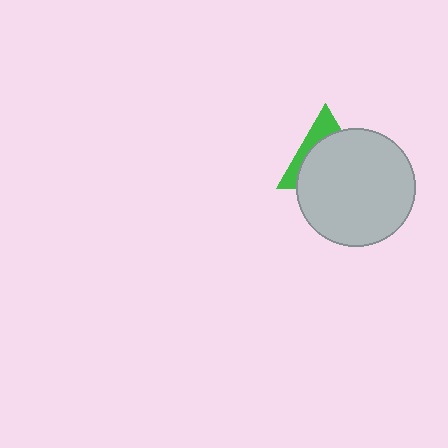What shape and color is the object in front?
The object in front is a light gray circle.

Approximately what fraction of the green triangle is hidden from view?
Roughly 70% of the green triangle is hidden behind the light gray circle.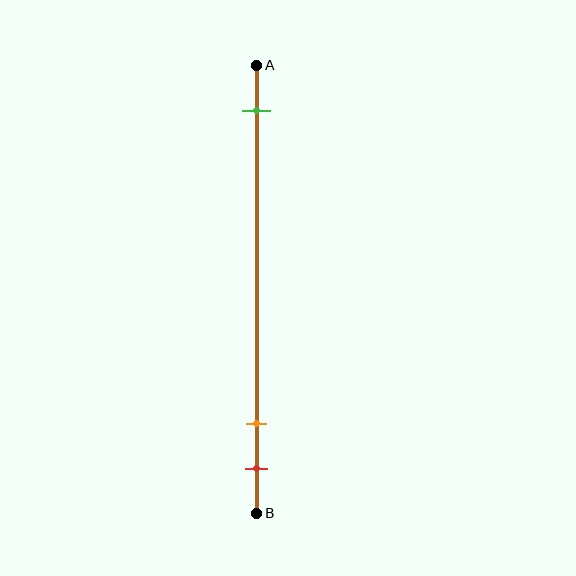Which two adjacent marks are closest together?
The orange and red marks are the closest adjacent pair.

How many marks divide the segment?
There are 3 marks dividing the segment.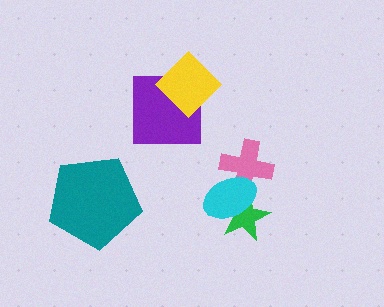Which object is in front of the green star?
The cyan ellipse is in front of the green star.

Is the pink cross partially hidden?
Yes, it is partially covered by another shape.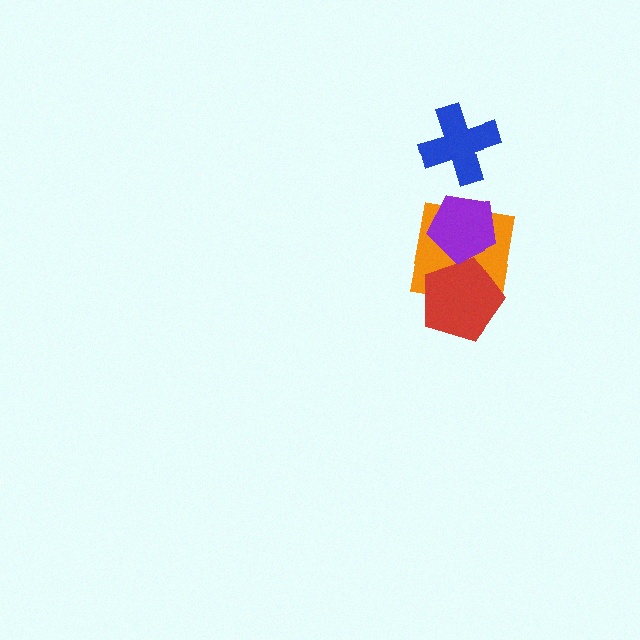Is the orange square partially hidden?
Yes, it is partially covered by another shape.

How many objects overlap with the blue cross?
0 objects overlap with the blue cross.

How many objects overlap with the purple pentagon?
2 objects overlap with the purple pentagon.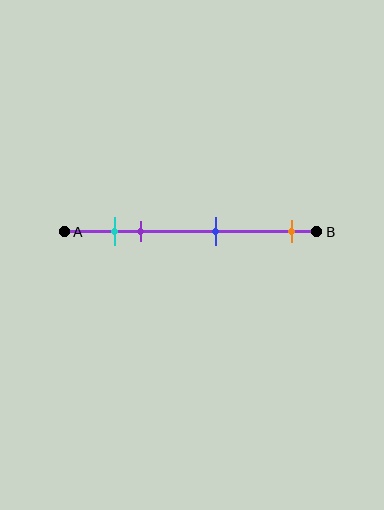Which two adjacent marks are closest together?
The cyan and purple marks are the closest adjacent pair.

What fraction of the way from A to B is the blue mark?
The blue mark is approximately 60% (0.6) of the way from A to B.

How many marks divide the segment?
There are 4 marks dividing the segment.